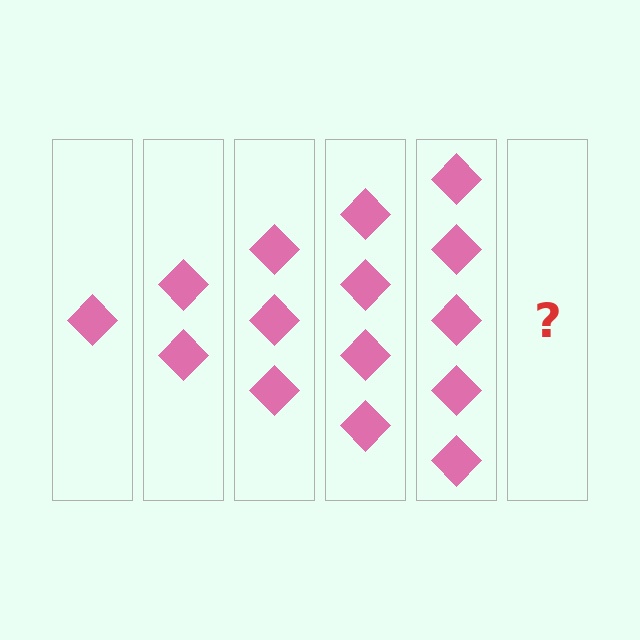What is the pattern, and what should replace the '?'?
The pattern is that each step adds one more diamond. The '?' should be 6 diamonds.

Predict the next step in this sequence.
The next step is 6 diamonds.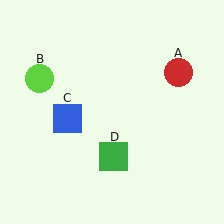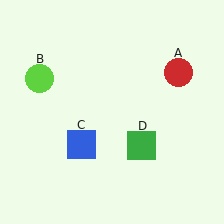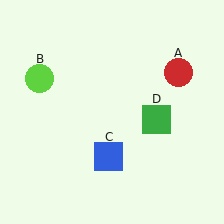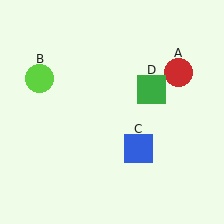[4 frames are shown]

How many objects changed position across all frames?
2 objects changed position: blue square (object C), green square (object D).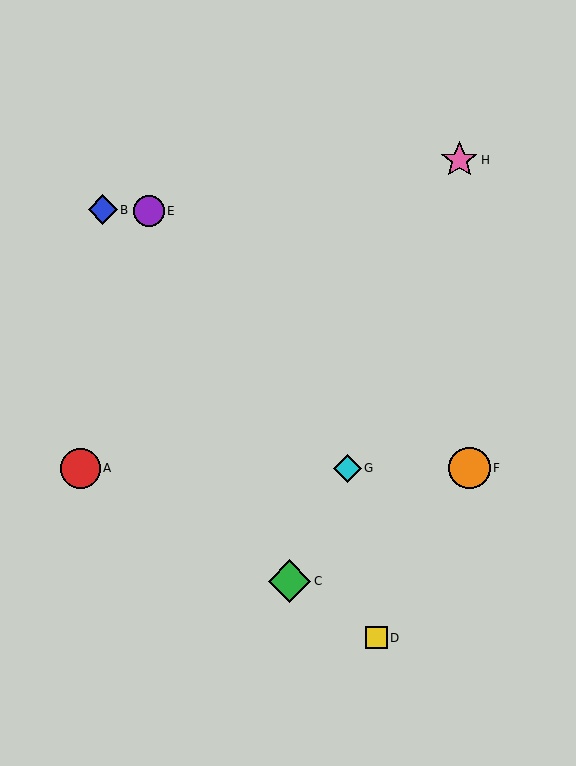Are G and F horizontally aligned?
Yes, both are at y≈468.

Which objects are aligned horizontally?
Objects A, F, G are aligned horizontally.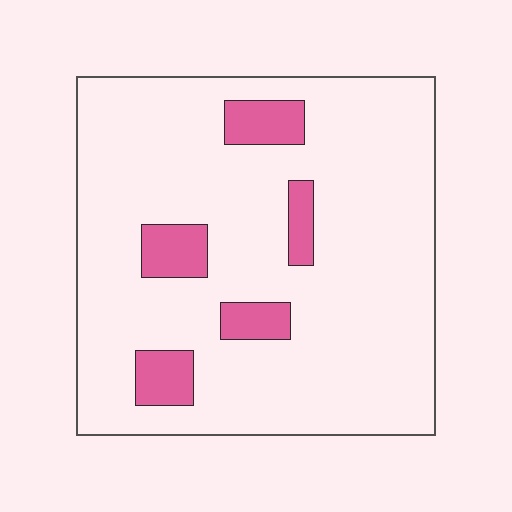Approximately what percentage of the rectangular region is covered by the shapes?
Approximately 10%.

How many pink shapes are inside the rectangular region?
5.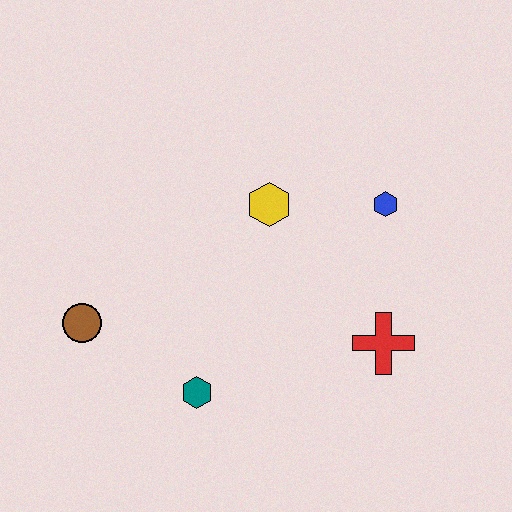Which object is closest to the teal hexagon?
The brown circle is closest to the teal hexagon.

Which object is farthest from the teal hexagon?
The blue hexagon is farthest from the teal hexagon.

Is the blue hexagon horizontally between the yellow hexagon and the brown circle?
No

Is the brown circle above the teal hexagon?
Yes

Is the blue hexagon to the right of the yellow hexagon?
Yes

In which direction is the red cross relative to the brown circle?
The red cross is to the right of the brown circle.